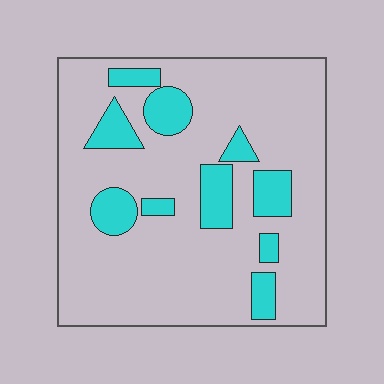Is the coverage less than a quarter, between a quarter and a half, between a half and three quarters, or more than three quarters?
Less than a quarter.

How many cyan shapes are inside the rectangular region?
10.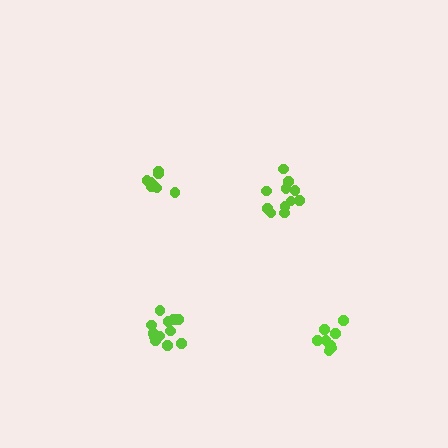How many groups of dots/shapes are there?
There are 4 groups.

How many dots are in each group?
Group 1: 12 dots, Group 2: 8 dots, Group 3: 11 dots, Group 4: 8 dots (39 total).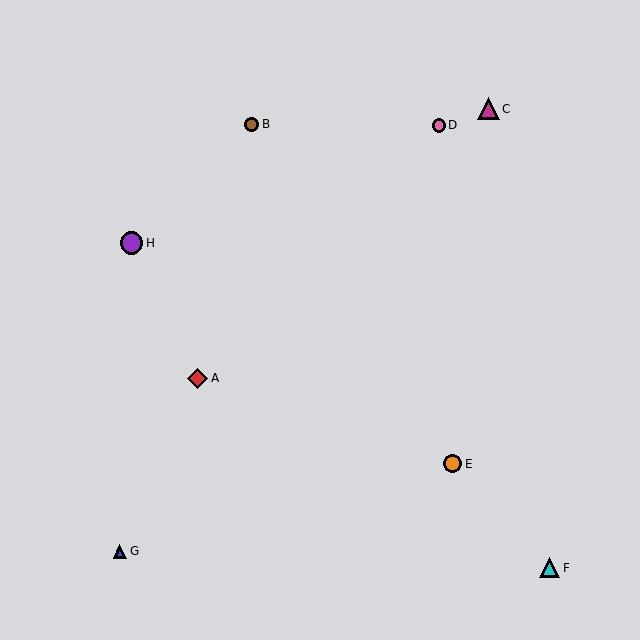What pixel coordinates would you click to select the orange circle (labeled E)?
Click at (452, 464) to select the orange circle E.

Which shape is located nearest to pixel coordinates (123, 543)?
The blue triangle (labeled G) at (120, 551) is nearest to that location.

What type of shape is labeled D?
Shape D is a pink circle.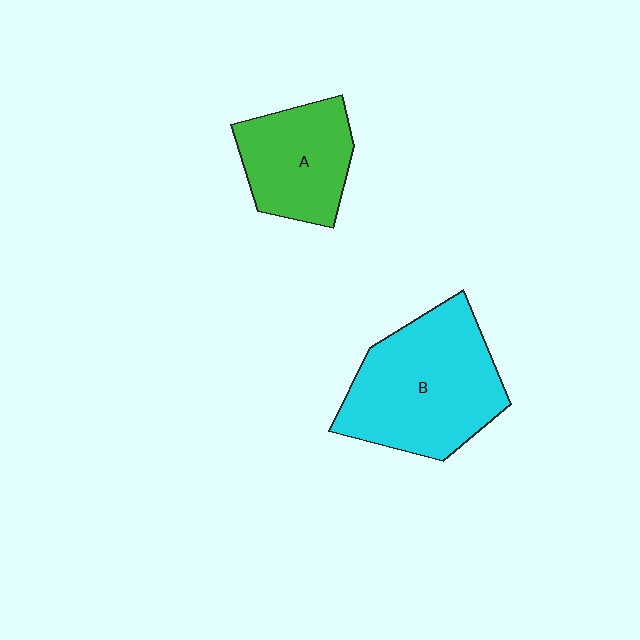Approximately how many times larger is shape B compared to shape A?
Approximately 1.6 times.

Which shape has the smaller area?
Shape A (green).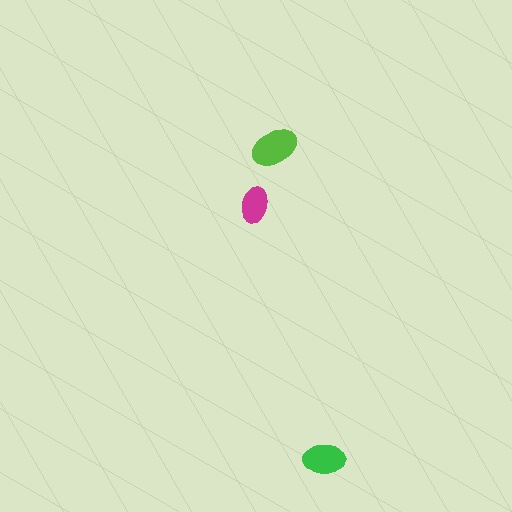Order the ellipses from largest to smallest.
the lime one, the green one, the magenta one.